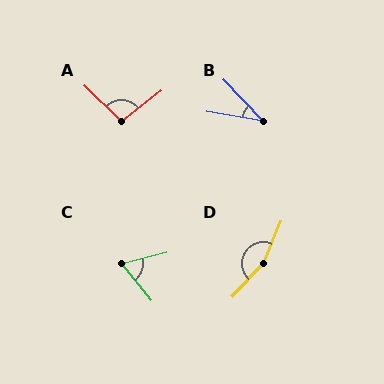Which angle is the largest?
D, at approximately 159 degrees.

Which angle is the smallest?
B, at approximately 37 degrees.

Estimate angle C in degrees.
Approximately 65 degrees.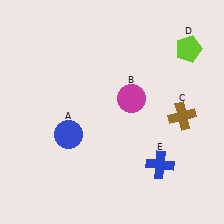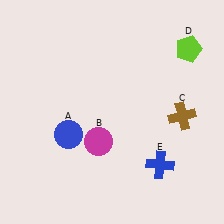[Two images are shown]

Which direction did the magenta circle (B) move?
The magenta circle (B) moved down.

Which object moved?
The magenta circle (B) moved down.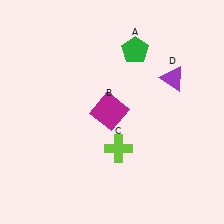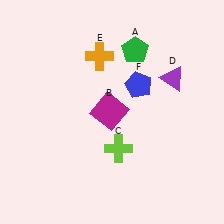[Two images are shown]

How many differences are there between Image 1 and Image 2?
There are 2 differences between the two images.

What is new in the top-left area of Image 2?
An orange cross (E) was added in the top-left area of Image 2.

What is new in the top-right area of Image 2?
A blue pentagon (F) was added in the top-right area of Image 2.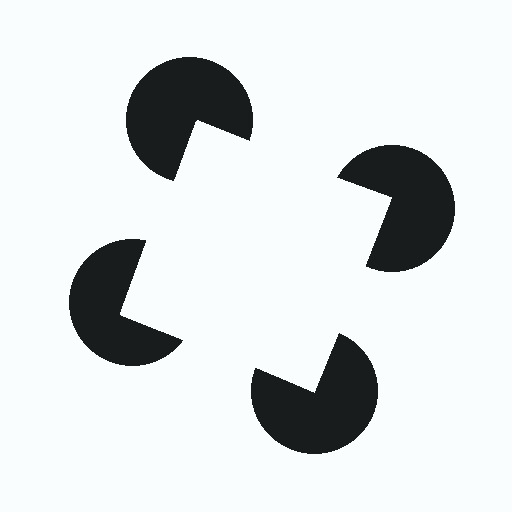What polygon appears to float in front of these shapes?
An illusory square — its edges are inferred from the aligned wedge cuts in the pac-man discs, not physically drawn.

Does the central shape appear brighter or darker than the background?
It typically appears slightly brighter than the background, even though no actual brightness change is drawn.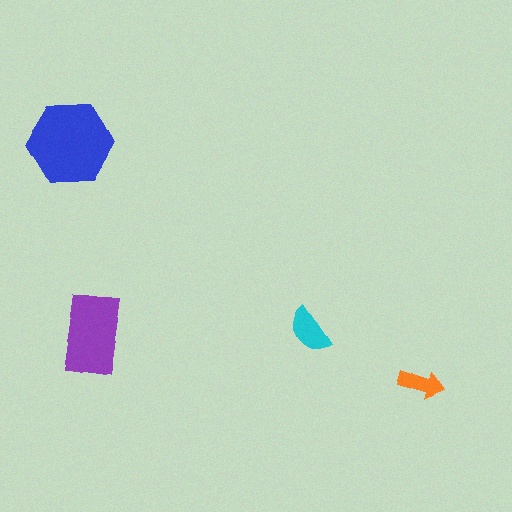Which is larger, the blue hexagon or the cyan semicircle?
The blue hexagon.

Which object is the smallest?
The orange arrow.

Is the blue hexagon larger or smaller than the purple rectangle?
Larger.